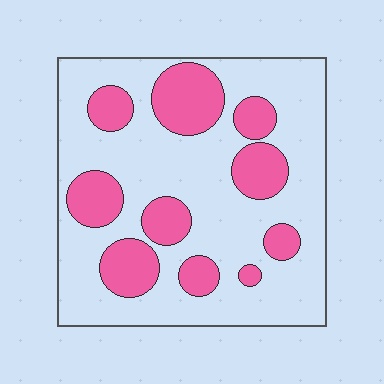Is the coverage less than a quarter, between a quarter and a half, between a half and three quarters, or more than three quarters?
Between a quarter and a half.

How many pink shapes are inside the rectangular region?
10.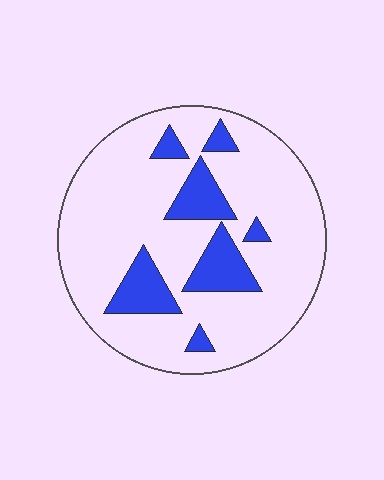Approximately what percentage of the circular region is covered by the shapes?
Approximately 20%.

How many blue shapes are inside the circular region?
7.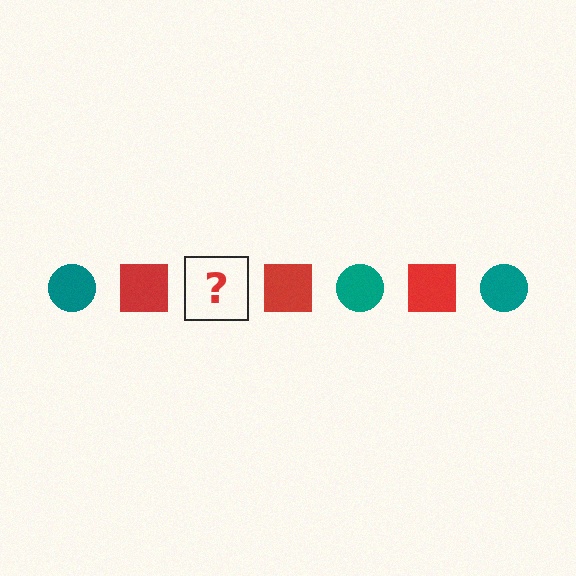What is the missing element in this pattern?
The missing element is a teal circle.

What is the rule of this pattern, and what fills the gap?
The rule is that the pattern alternates between teal circle and red square. The gap should be filled with a teal circle.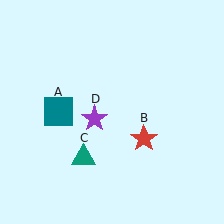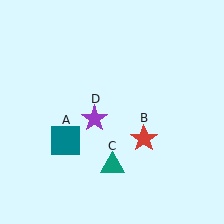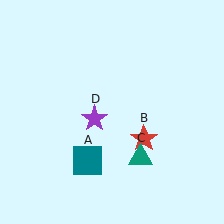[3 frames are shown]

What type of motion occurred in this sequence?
The teal square (object A), teal triangle (object C) rotated counterclockwise around the center of the scene.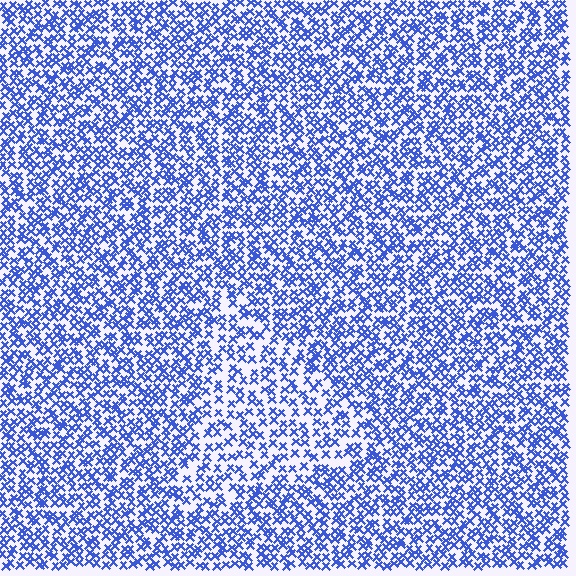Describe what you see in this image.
The image contains small blue elements arranged at two different densities. A triangle-shaped region is visible where the elements are less densely packed than the surrounding area.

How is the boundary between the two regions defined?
The boundary is defined by a change in element density (approximately 1.6x ratio). All elements are the same color, size, and shape.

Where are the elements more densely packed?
The elements are more densely packed outside the triangle boundary.